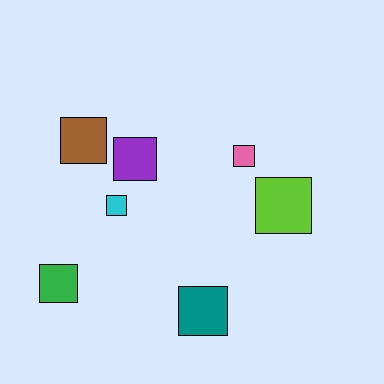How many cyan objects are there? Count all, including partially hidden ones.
There is 1 cyan object.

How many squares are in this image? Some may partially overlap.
There are 7 squares.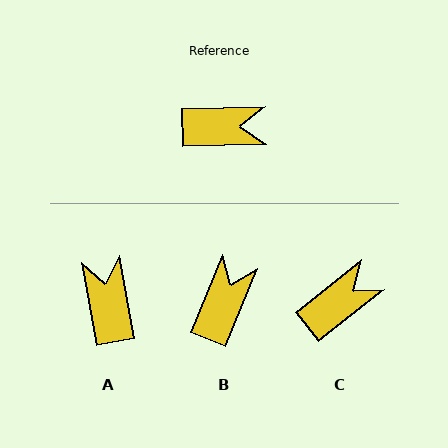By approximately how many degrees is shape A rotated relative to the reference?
Approximately 99 degrees counter-clockwise.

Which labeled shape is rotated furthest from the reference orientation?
A, about 99 degrees away.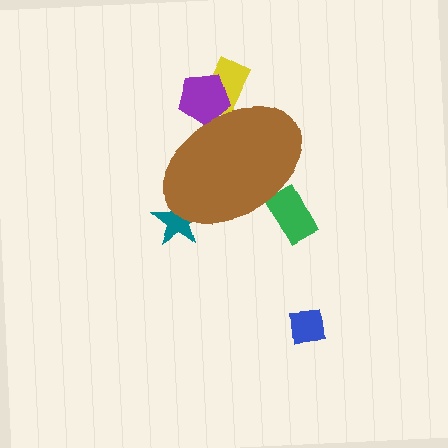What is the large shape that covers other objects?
A brown ellipse.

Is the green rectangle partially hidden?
Yes, the green rectangle is partially hidden behind the brown ellipse.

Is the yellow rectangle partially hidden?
Yes, the yellow rectangle is partially hidden behind the brown ellipse.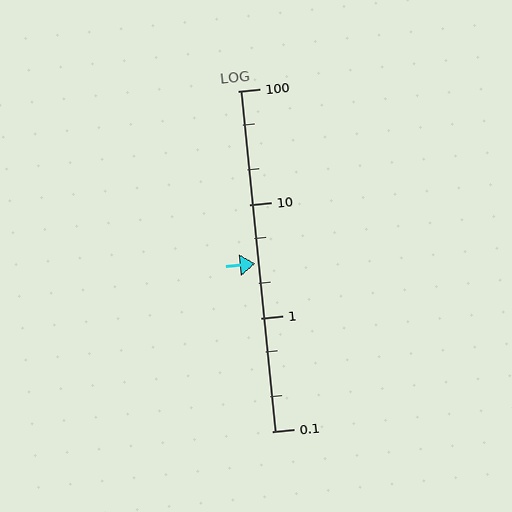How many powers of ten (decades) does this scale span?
The scale spans 3 decades, from 0.1 to 100.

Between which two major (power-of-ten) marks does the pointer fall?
The pointer is between 1 and 10.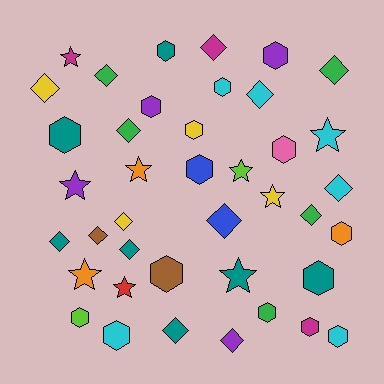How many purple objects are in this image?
There are 4 purple objects.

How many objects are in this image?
There are 40 objects.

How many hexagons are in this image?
There are 16 hexagons.